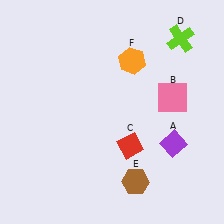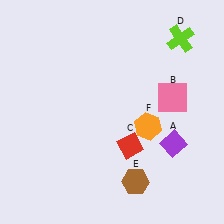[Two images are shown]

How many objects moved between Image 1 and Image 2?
1 object moved between the two images.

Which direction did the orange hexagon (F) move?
The orange hexagon (F) moved down.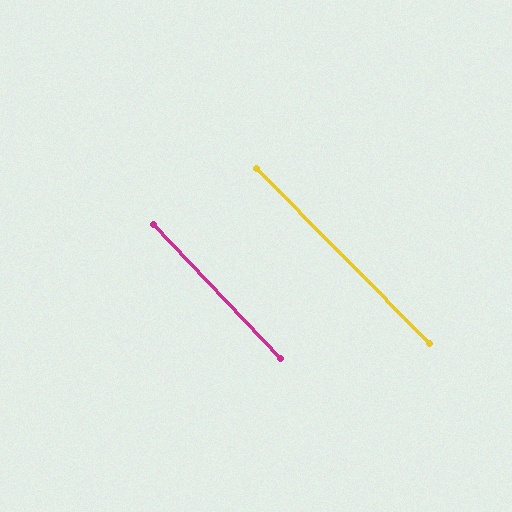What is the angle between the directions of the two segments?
Approximately 1 degree.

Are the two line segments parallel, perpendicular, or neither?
Parallel — their directions differ by only 1.4°.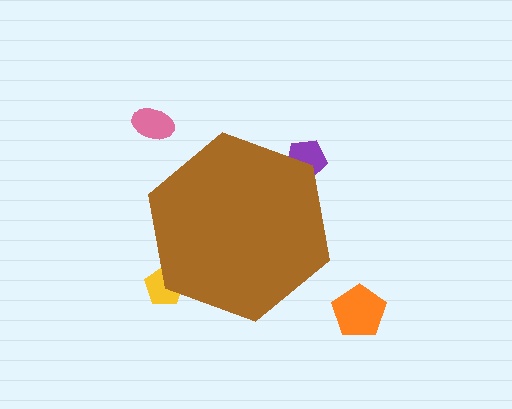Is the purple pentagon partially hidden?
Yes, the purple pentagon is partially hidden behind the brown hexagon.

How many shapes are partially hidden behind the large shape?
2 shapes are partially hidden.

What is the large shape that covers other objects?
A brown hexagon.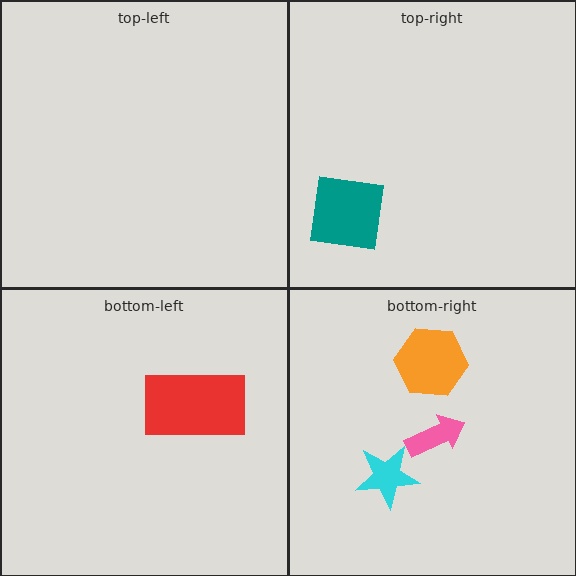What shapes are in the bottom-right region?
The orange hexagon, the cyan star, the pink arrow.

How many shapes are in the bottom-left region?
1.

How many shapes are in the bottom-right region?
3.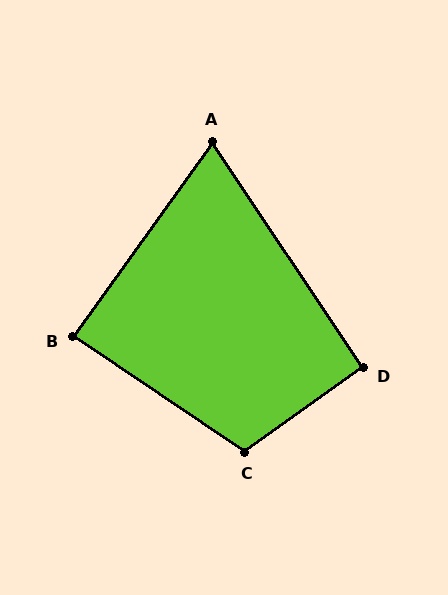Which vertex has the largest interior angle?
C, at approximately 111 degrees.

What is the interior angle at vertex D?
Approximately 92 degrees (approximately right).